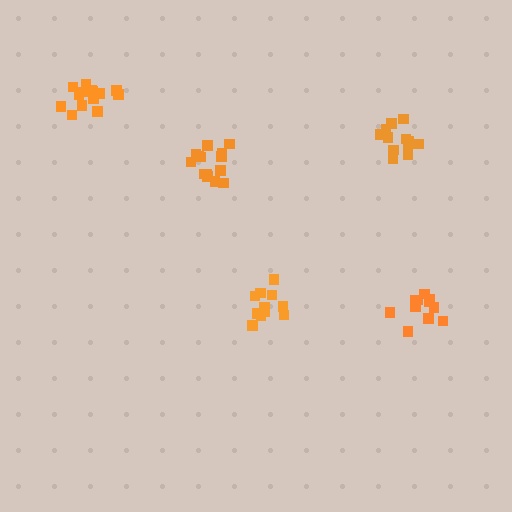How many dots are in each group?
Group 1: 14 dots, Group 2: 11 dots, Group 3: 15 dots, Group 4: 12 dots, Group 5: 11 dots (63 total).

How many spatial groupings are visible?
There are 5 spatial groupings.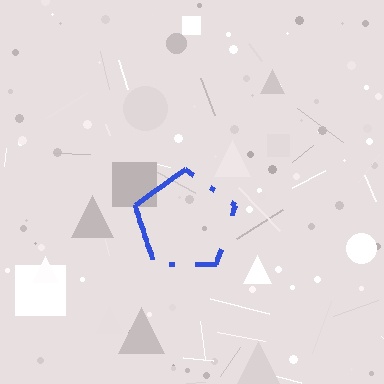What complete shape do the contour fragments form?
The contour fragments form a pentagon.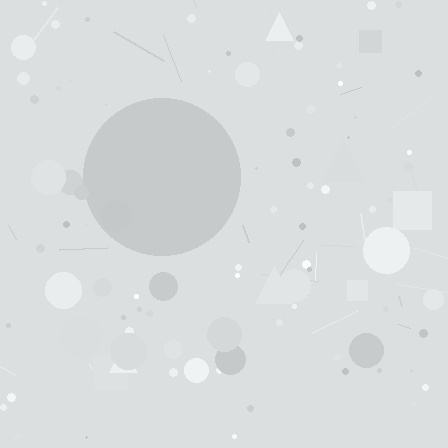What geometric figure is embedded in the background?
A circle is embedded in the background.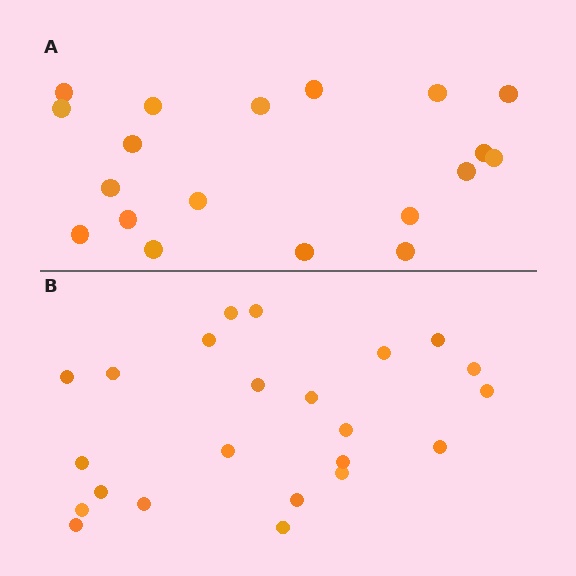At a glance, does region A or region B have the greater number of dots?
Region B (the bottom region) has more dots.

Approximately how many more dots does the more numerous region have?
Region B has about 4 more dots than region A.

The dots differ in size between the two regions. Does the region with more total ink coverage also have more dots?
No. Region A has more total ink coverage because its dots are larger, but region B actually contains more individual dots. Total area can be misleading — the number of items is what matters here.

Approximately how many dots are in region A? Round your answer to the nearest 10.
About 20 dots. (The exact count is 19, which rounds to 20.)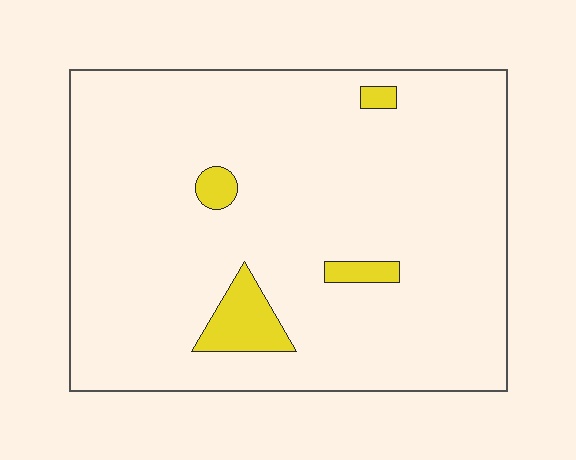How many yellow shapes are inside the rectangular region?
4.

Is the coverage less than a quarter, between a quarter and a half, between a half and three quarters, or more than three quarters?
Less than a quarter.